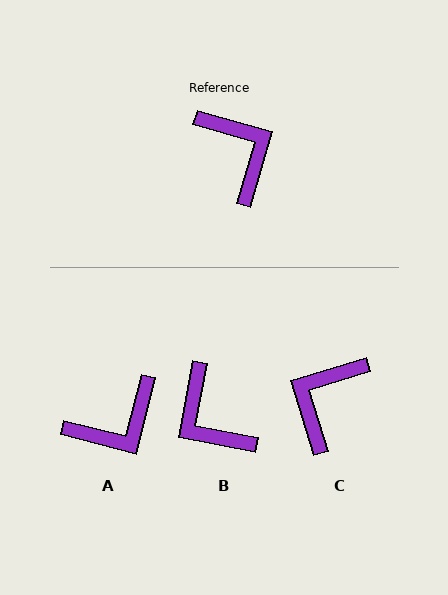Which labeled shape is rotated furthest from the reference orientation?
B, about 175 degrees away.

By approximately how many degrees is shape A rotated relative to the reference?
Approximately 88 degrees clockwise.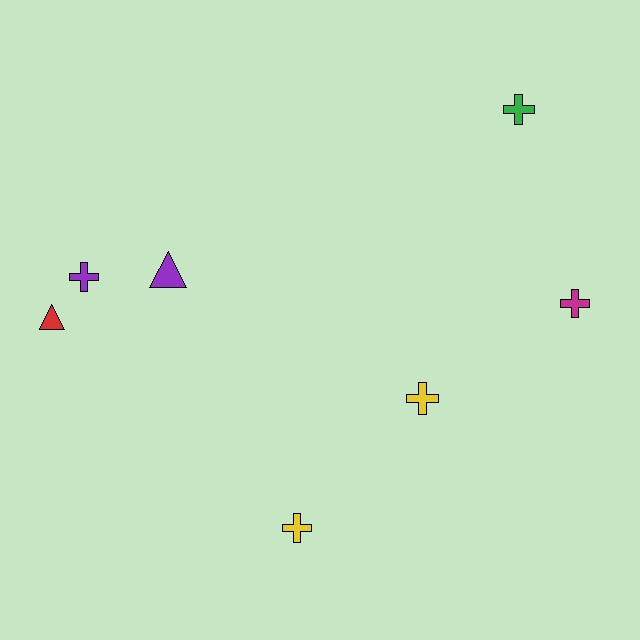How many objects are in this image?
There are 7 objects.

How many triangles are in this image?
There are 2 triangles.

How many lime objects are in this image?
There are no lime objects.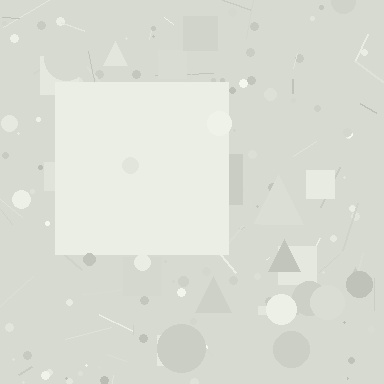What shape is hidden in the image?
A square is hidden in the image.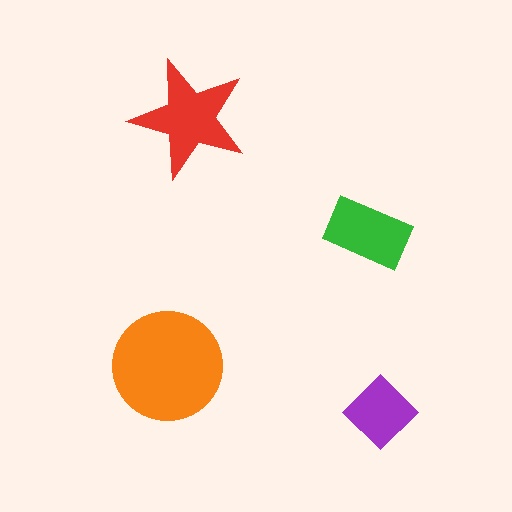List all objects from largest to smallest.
The orange circle, the red star, the green rectangle, the purple diamond.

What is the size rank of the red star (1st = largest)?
2nd.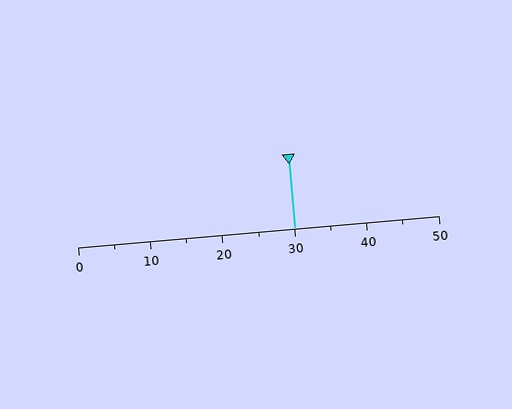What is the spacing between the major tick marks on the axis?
The major ticks are spaced 10 apart.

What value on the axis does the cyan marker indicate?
The marker indicates approximately 30.